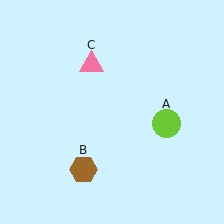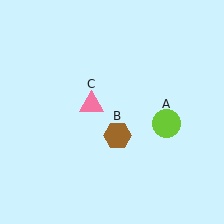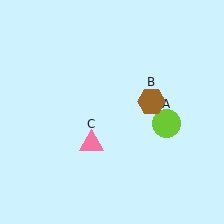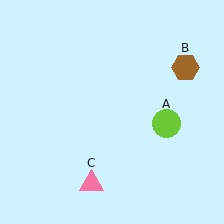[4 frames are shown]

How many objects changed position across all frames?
2 objects changed position: brown hexagon (object B), pink triangle (object C).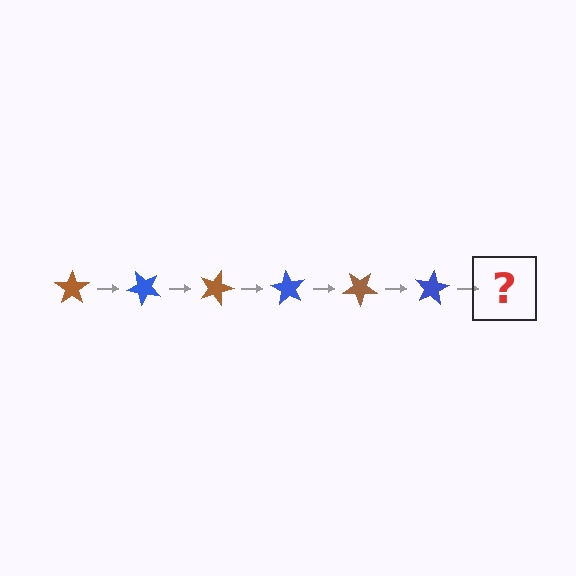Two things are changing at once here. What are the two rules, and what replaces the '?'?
The two rules are that it rotates 45 degrees each step and the color cycles through brown and blue. The '?' should be a brown star, rotated 270 degrees from the start.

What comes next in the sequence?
The next element should be a brown star, rotated 270 degrees from the start.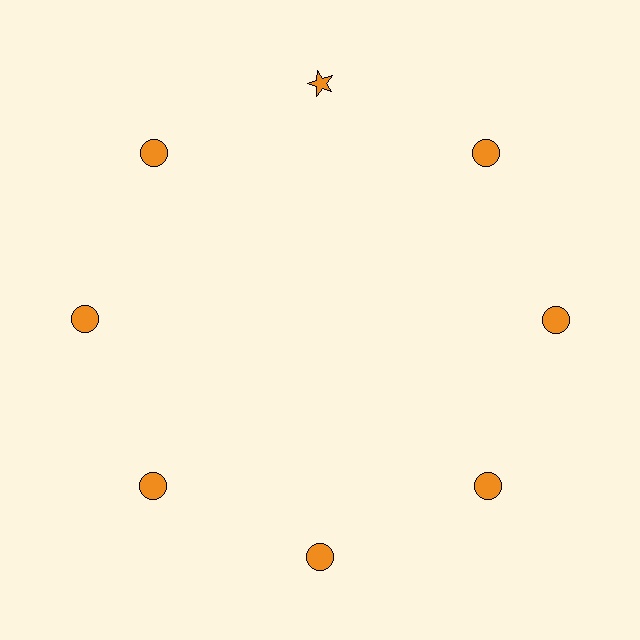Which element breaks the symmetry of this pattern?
The orange star at roughly the 12 o'clock position breaks the symmetry. All other shapes are orange circles.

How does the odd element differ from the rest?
It has a different shape: star instead of circle.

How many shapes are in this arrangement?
There are 8 shapes arranged in a ring pattern.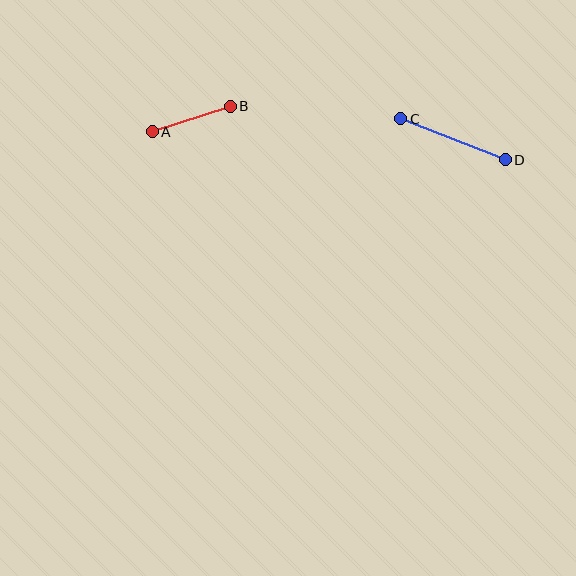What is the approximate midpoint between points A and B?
The midpoint is at approximately (191, 119) pixels.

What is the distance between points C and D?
The distance is approximately 112 pixels.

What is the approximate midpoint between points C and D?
The midpoint is at approximately (453, 139) pixels.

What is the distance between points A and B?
The distance is approximately 82 pixels.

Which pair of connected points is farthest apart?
Points C and D are farthest apart.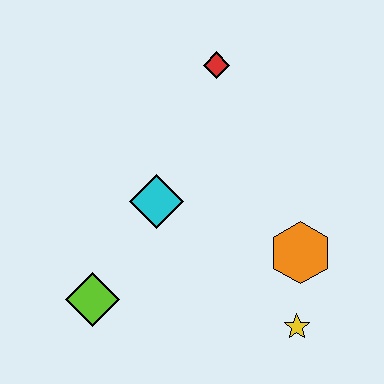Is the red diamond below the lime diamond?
No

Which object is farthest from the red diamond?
The yellow star is farthest from the red diamond.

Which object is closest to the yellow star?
The orange hexagon is closest to the yellow star.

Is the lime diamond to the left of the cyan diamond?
Yes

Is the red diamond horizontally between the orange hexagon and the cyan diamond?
Yes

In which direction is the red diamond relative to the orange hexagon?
The red diamond is above the orange hexagon.